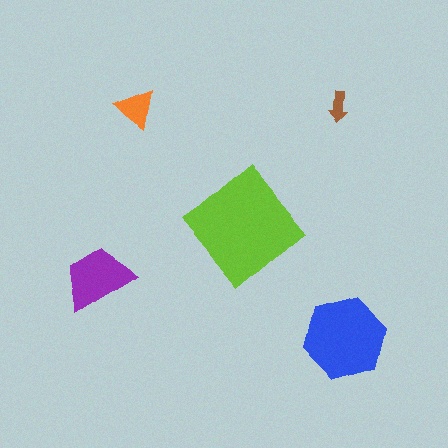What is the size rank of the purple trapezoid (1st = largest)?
3rd.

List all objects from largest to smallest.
The lime diamond, the blue hexagon, the purple trapezoid, the orange triangle, the brown arrow.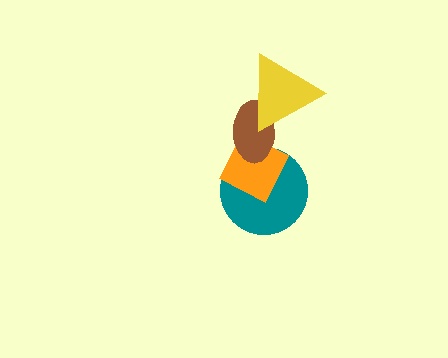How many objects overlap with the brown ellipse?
3 objects overlap with the brown ellipse.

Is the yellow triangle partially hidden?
No, no other shape covers it.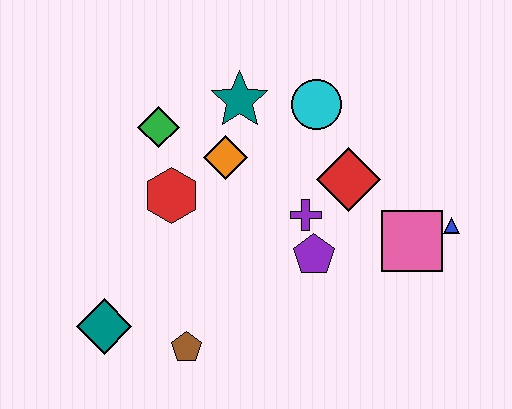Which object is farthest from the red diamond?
The teal diamond is farthest from the red diamond.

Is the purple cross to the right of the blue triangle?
No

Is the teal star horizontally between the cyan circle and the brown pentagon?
Yes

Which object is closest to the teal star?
The orange diamond is closest to the teal star.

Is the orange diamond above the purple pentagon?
Yes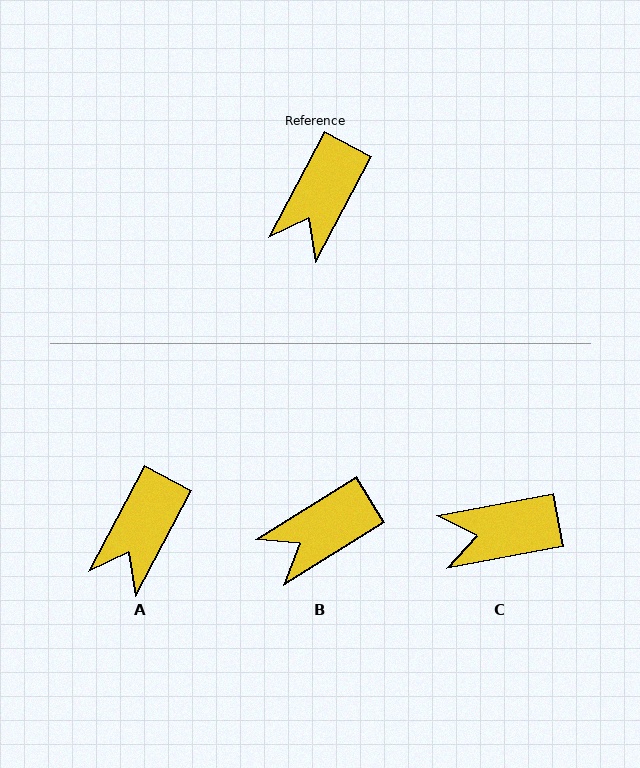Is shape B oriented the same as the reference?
No, it is off by about 30 degrees.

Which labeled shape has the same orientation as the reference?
A.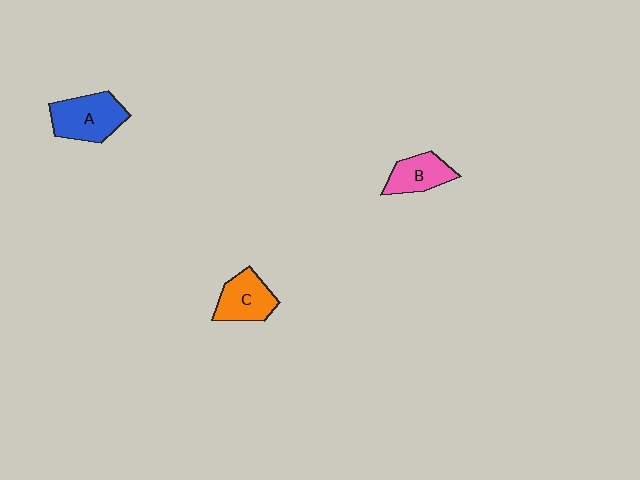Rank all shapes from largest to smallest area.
From largest to smallest: A (blue), C (orange), B (pink).